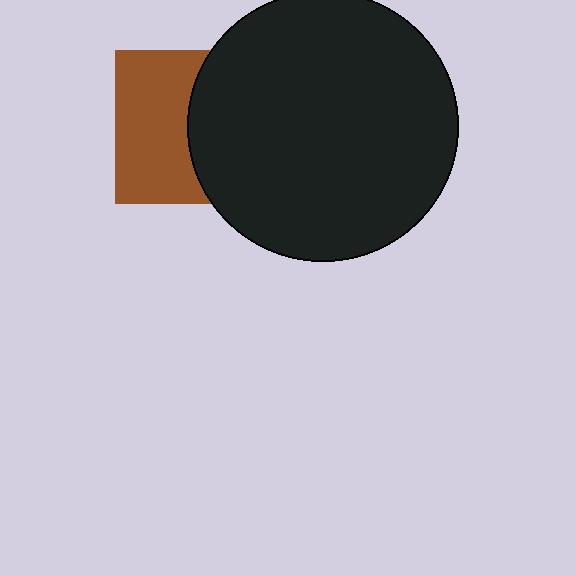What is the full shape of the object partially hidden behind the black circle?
The partially hidden object is a brown square.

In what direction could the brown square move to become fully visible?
The brown square could move left. That would shift it out from behind the black circle entirely.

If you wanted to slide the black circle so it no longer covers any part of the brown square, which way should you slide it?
Slide it right — that is the most direct way to separate the two shapes.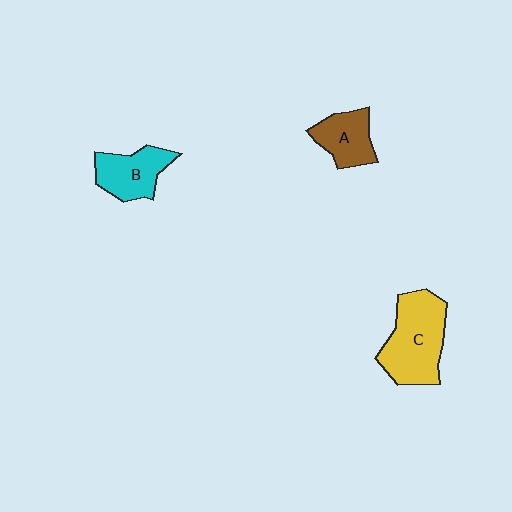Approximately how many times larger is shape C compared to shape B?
Approximately 1.6 times.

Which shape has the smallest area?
Shape A (brown).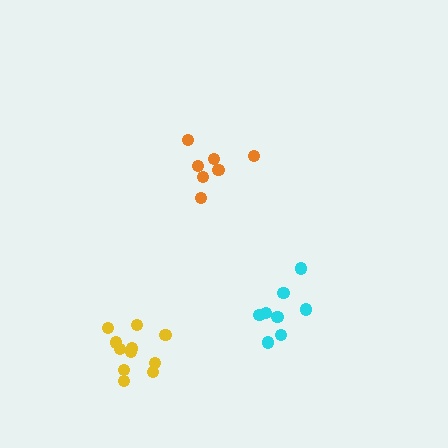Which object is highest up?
The orange cluster is topmost.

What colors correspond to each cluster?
The clusters are colored: orange, yellow, cyan.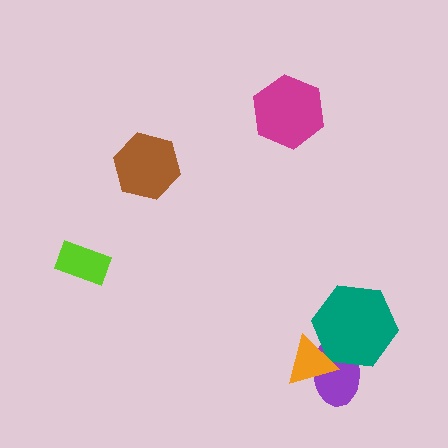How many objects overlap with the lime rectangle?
0 objects overlap with the lime rectangle.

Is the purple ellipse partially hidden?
Yes, it is partially covered by another shape.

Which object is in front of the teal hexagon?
The orange triangle is in front of the teal hexagon.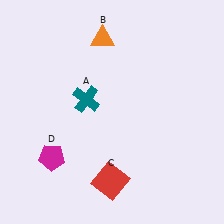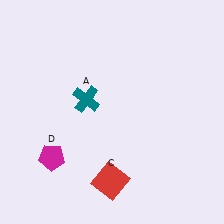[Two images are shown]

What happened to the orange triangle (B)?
The orange triangle (B) was removed in Image 2. It was in the top-left area of Image 1.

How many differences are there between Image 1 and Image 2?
There is 1 difference between the two images.